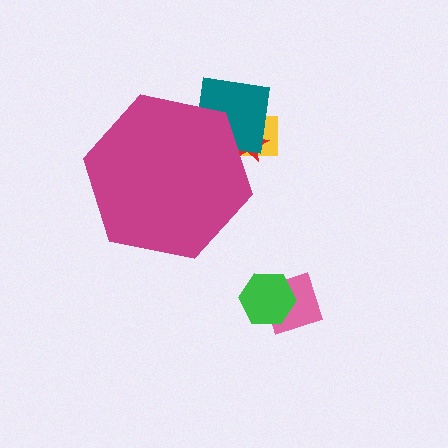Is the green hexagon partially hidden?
No, the green hexagon is fully visible.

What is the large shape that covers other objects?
A magenta hexagon.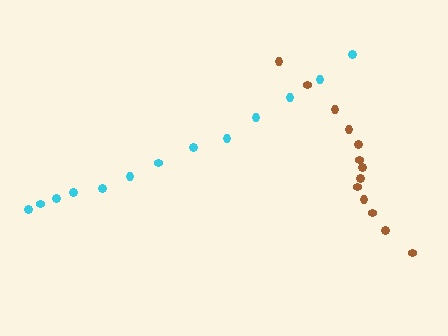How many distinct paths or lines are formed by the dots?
There are 2 distinct paths.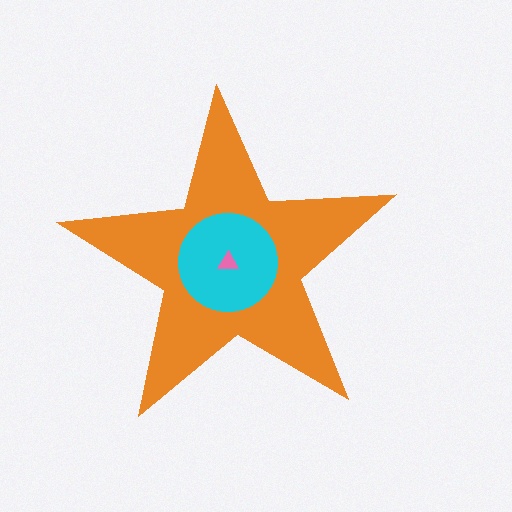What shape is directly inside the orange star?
The cyan circle.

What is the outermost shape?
The orange star.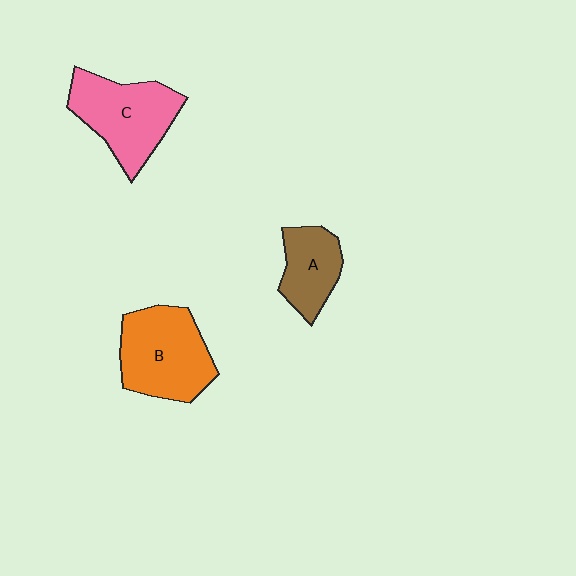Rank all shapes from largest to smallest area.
From largest to smallest: B (orange), C (pink), A (brown).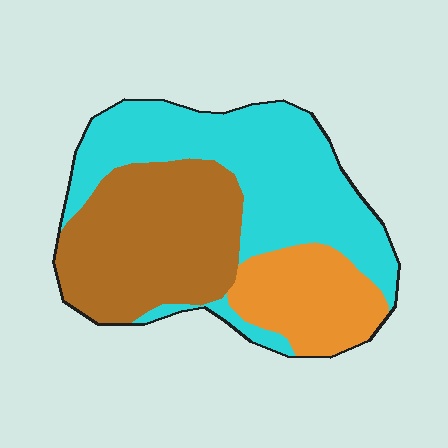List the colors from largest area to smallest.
From largest to smallest: cyan, brown, orange.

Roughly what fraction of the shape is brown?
Brown covers about 35% of the shape.